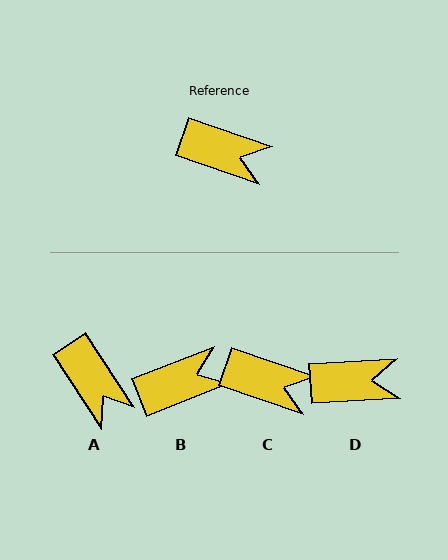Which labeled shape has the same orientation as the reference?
C.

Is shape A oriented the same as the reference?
No, it is off by about 38 degrees.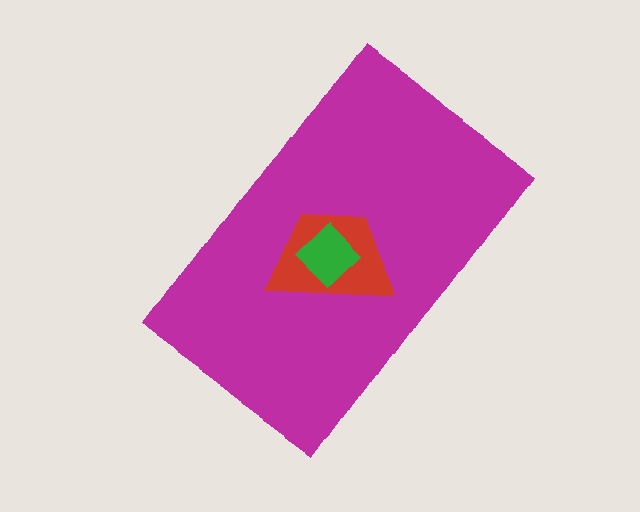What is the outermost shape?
The magenta rectangle.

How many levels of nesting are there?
3.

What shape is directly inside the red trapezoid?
The green diamond.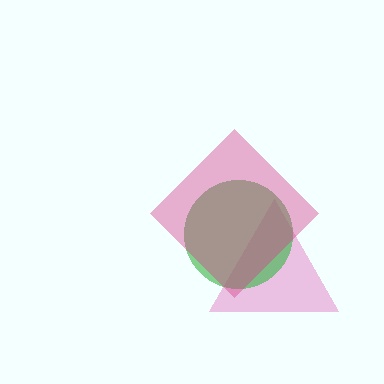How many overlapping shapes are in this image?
There are 3 overlapping shapes in the image.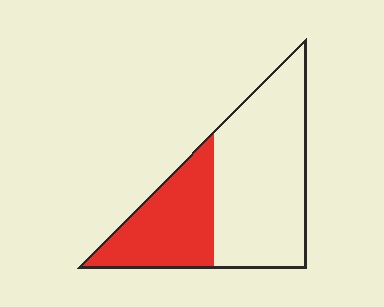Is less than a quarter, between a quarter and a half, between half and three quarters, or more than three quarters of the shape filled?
Between a quarter and a half.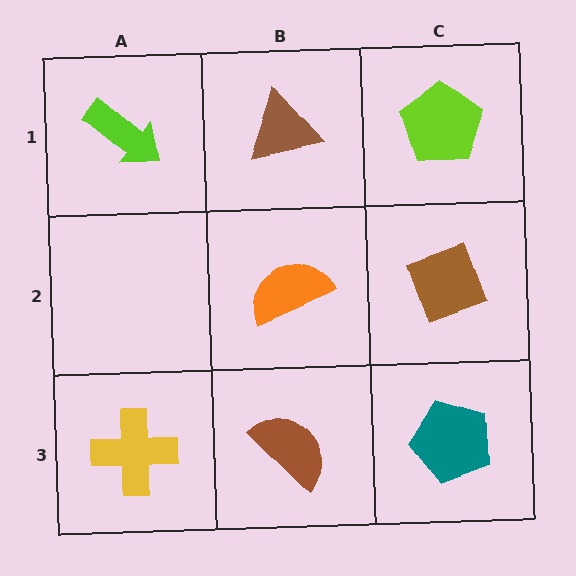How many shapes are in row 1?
3 shapes.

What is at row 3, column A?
A yellow cross.